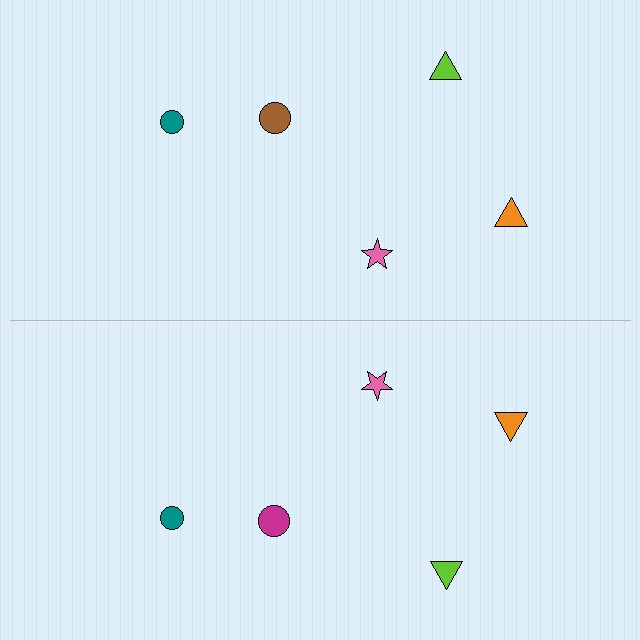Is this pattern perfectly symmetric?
No, the pattern is not perfectly symmetric. The magenta circle on the bottom side breaks the symmetry — its mirror counterpart is brown.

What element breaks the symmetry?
The magenta circle on the bottom side breaks the symmetry — its mirror counterpart is brown.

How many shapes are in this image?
There are 10 shapes in this image.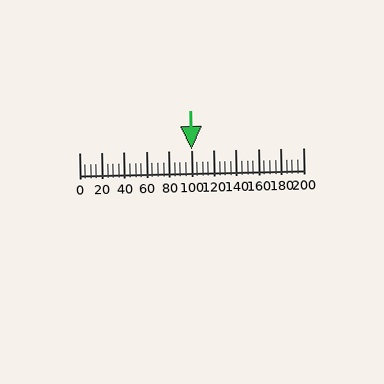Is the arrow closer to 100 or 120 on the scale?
The arrow is closer to 100.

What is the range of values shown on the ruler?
The ruler shows values from 0 to 200.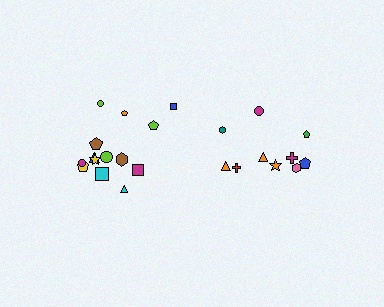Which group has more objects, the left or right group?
The left group.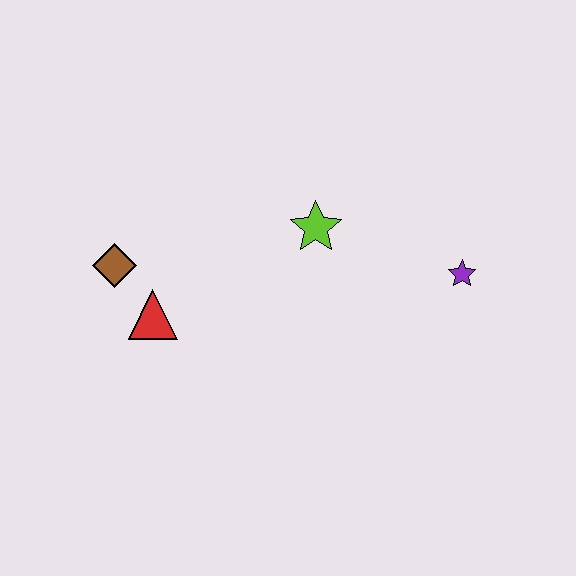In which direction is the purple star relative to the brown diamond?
The purple star is to the right of the brown diamond.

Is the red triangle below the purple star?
Yes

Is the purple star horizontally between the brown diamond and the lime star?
No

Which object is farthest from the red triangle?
The purple star is farthest from the red triangle.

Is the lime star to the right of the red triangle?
Yes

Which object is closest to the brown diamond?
The red triangle is closest to the brown diamond.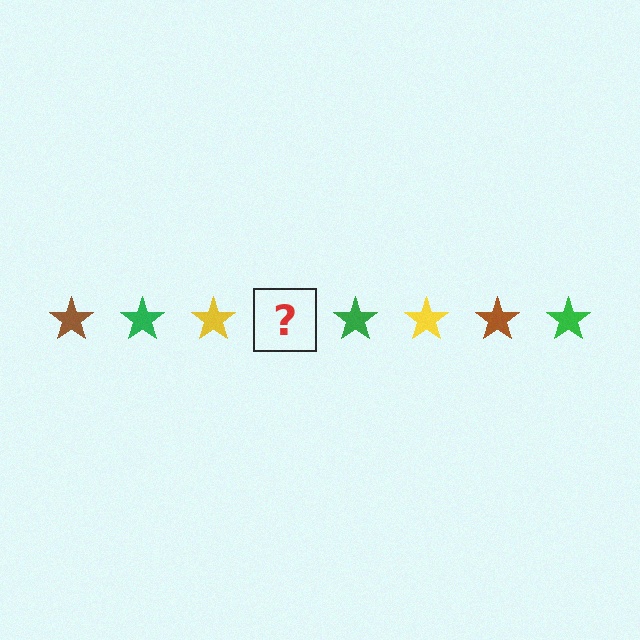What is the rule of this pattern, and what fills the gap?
The rule is that the pattern cycles through brown, green, yellow stars. The gap should be filled with a brown star.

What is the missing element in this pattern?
The missing element is a brown star.